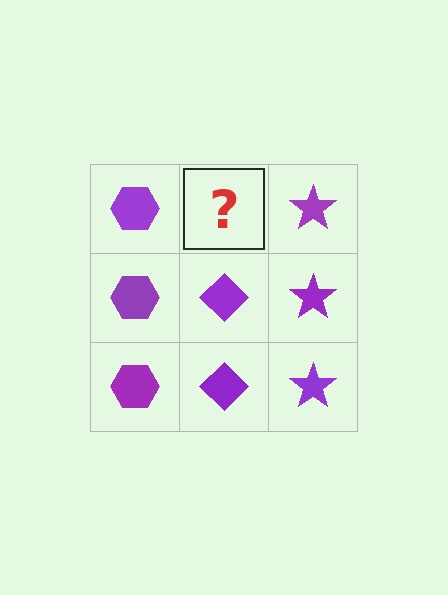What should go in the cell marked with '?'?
The missing cell should contain a purple diamond.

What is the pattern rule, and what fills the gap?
The rule is that each column has a consistent shape. The gap should be filled with a purple diamond.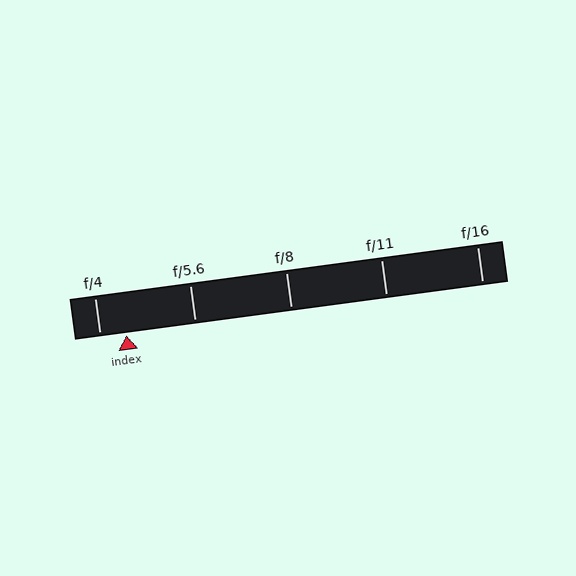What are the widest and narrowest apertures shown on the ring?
The widest aperture shown is f/4 and the narrowest is f/16.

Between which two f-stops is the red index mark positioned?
The index mark is between f/4 and f/5.6.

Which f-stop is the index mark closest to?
The index mark is closest to f/4.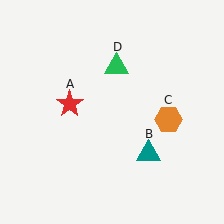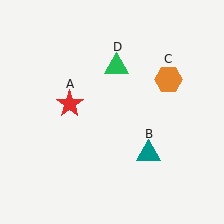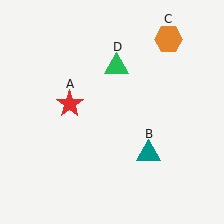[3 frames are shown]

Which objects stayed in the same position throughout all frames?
Red star (object A) and teal triangle (object B) and green triangle (object D) remained stationary.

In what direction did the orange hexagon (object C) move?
The orange hexagon (object C) moved up.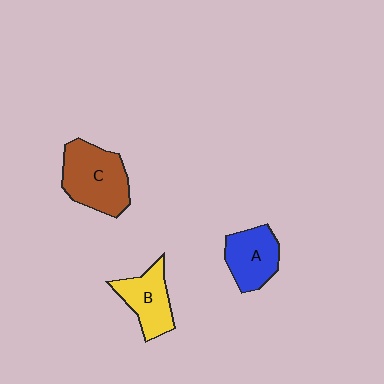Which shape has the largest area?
Shape C (brown).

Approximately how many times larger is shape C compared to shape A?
Approximately 1.4 times.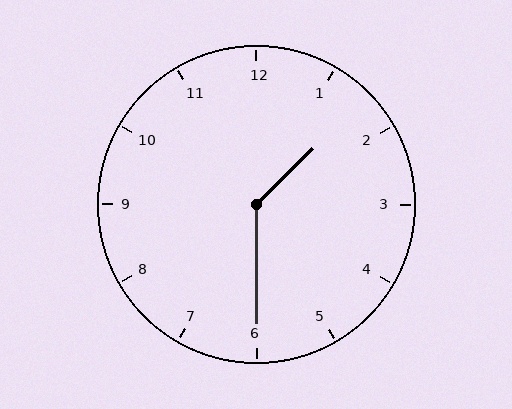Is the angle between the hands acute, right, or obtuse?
It is obtuse.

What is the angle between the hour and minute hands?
Approximately 135 degrees.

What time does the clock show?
1:30.